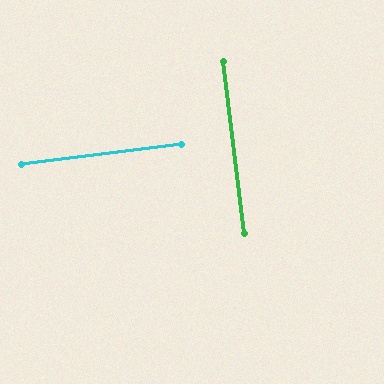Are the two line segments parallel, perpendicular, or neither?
Perpendicular — they meet at approximately 90°.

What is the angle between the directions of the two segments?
Approximately 90 degrees.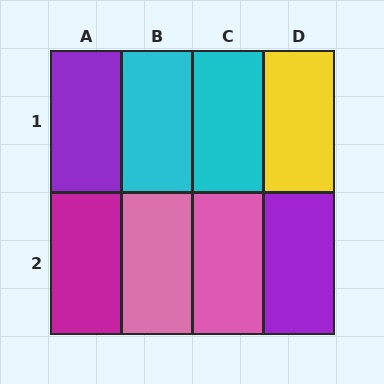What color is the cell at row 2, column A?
Magenta.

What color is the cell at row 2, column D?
Purple.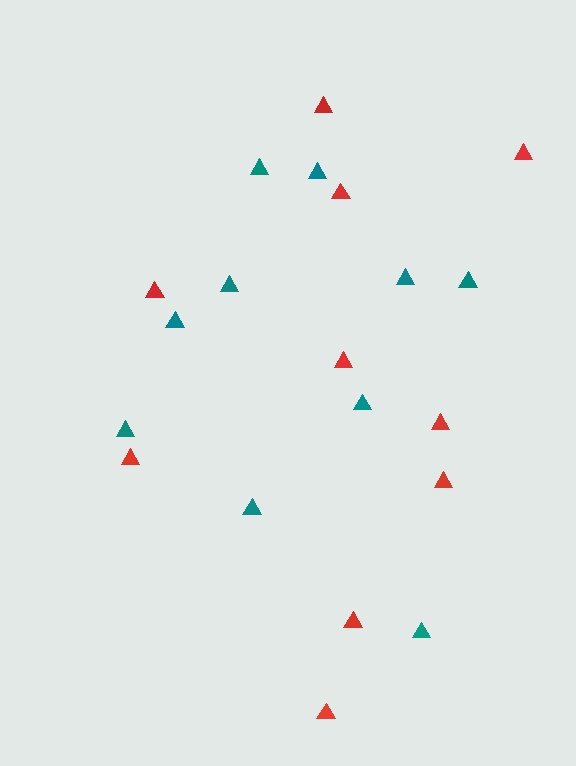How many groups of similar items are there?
There are 2 groups: one group of red triangles (10) and one group of teal triangles (10).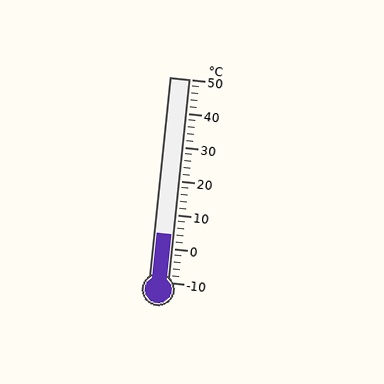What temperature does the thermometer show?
The thermometer shows approximately 4°C.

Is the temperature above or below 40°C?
The temperature is below 40°C.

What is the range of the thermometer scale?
The thermometer scale ranges from -10°C to 50°C.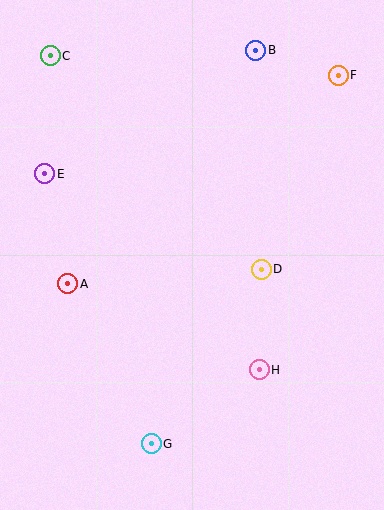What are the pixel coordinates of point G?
Point G is at (151, 444).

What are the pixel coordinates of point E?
Point E is at (45, 174).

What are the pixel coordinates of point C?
Point C is at (50, 56).